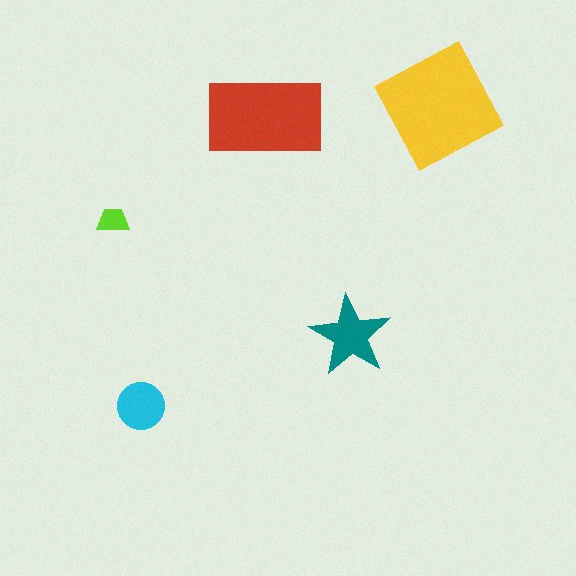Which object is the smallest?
The lime trapezoid.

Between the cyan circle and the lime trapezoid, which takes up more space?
The cyan circle.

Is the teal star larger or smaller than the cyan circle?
Larger.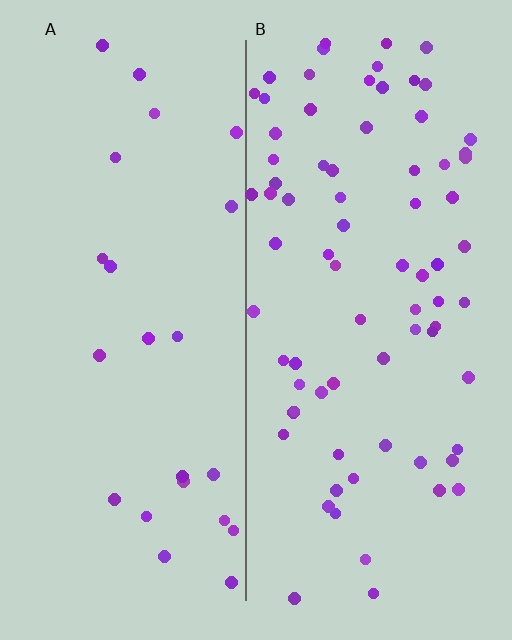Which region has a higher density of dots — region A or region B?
B (the right).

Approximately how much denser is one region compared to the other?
Approximately 3.2× — region B over region A.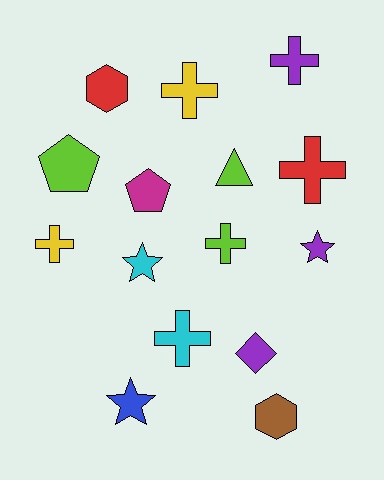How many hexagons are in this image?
There are 2 hexagons.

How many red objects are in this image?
There are 2 red objects.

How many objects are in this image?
There are 15 objects.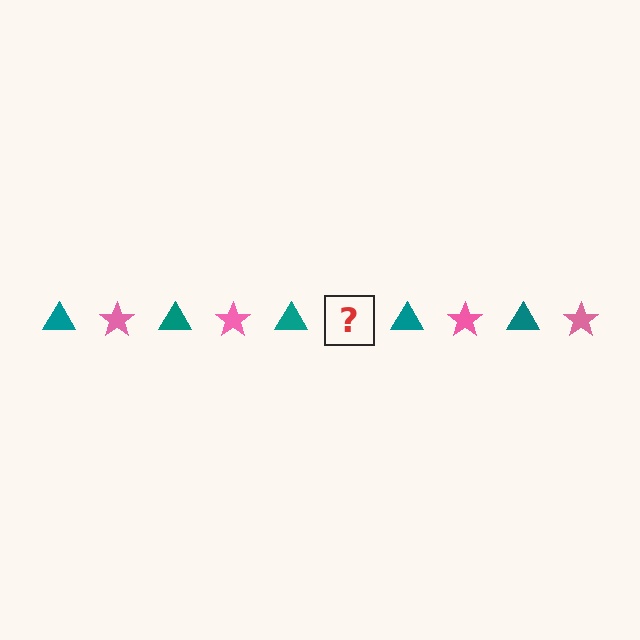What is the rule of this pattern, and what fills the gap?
The rule is that the pattern alternates between teal triangle and pink star. The gap should be filled with a pink star.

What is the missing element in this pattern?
The missing element is a pink star.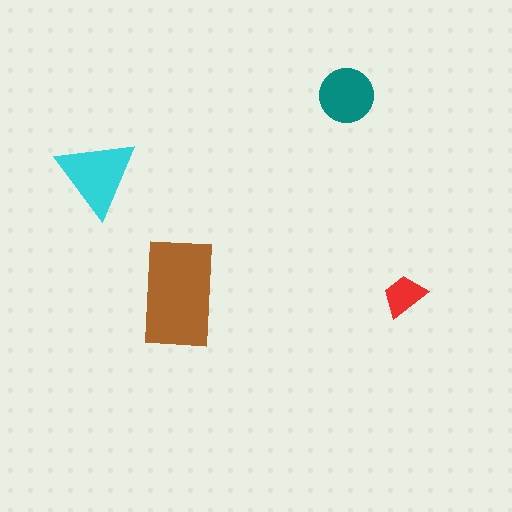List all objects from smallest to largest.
The red trapezoid, the teal circle, the cyan triangle, the brown rectangle.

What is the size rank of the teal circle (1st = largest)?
3rd.